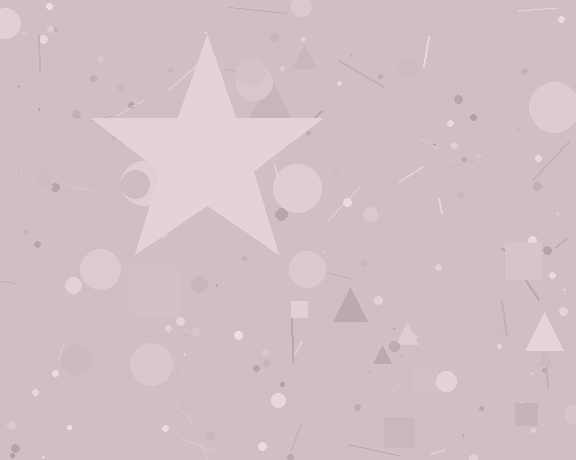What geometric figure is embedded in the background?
A star is embedded in the background.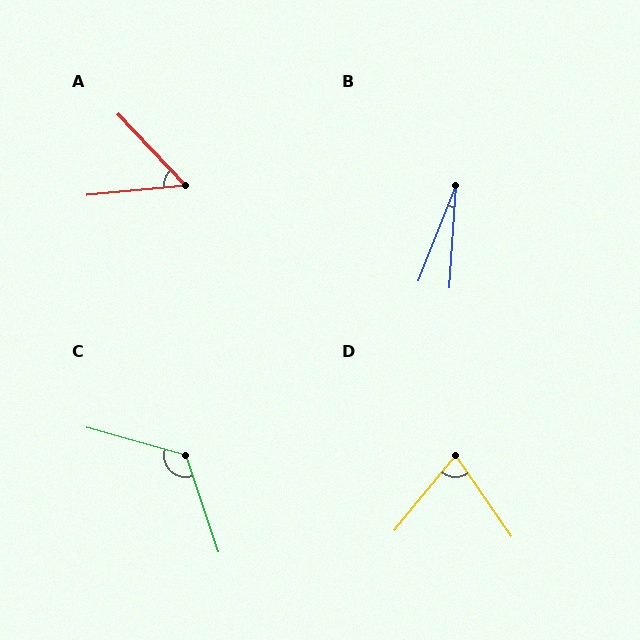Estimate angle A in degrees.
Approximately 52 degrees.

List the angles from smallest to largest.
B (18°), A (52°), D (74°), C (124°).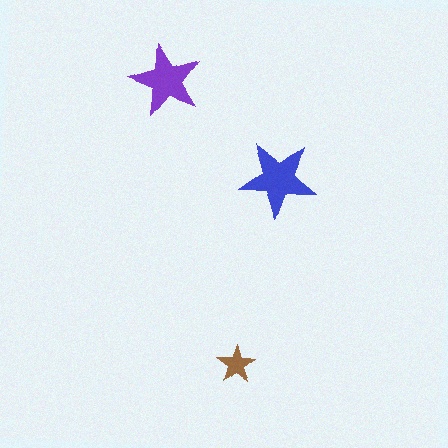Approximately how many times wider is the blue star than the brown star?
About 2 times wider.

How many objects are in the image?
There are 3 objects in the image.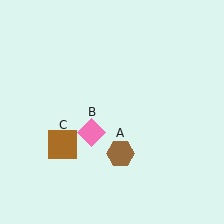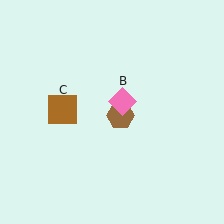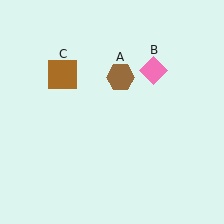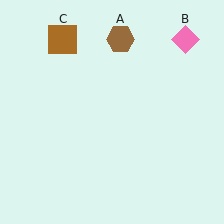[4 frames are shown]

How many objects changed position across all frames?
3 objects changed position: brown hexagon (object A), pink diamond (object B), brown square (object C).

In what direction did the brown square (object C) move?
The brown square (object C) moved up.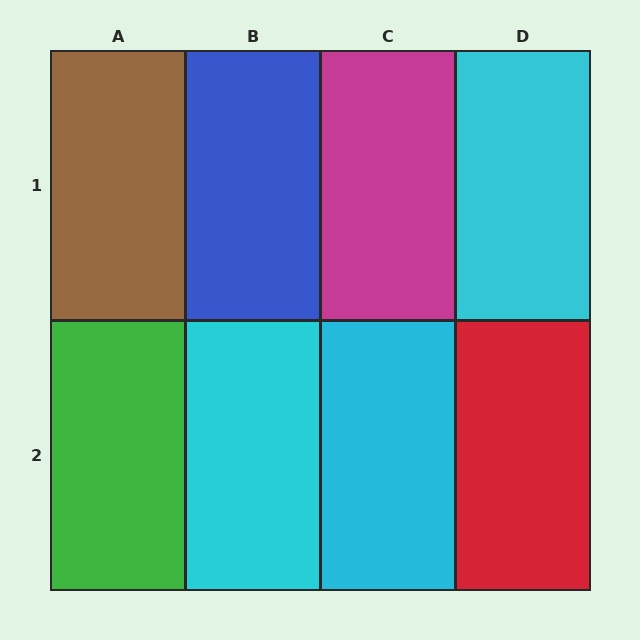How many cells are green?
1 cell is green.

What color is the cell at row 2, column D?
Red.